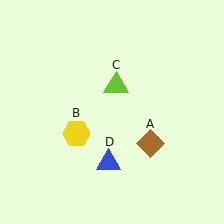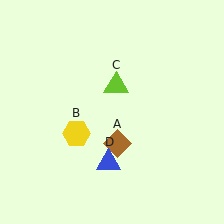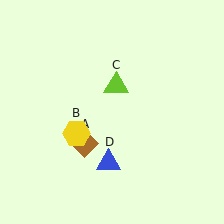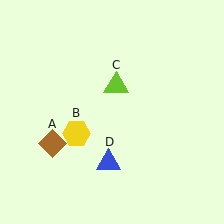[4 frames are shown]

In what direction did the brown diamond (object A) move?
The brown diamond (object A) moved left.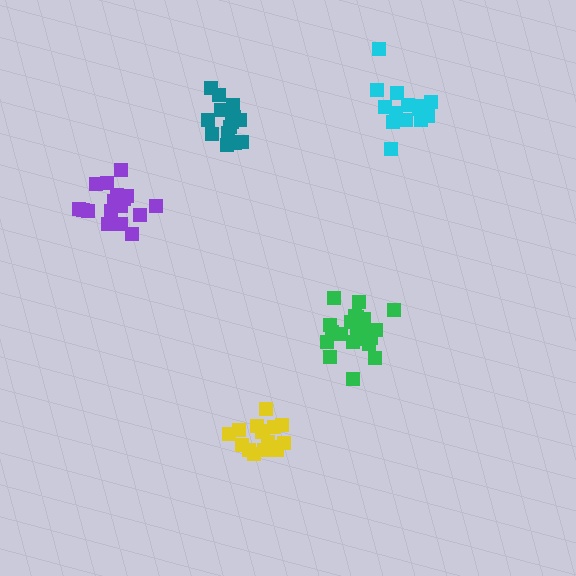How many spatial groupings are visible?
There are 5 spatial groupings.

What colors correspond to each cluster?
The clusters are colored: purple, green, cyan, teal, yellow.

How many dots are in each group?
Group 1: 18 dots, Group 2: 21 dots, Group 3: 16 dots, Group 4: 15 dots, Group 5: 17 dots (87 total).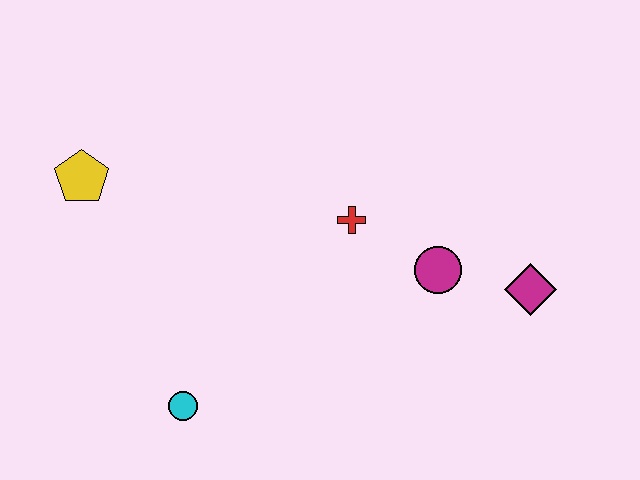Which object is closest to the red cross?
The magenta circle is closest to the red cross.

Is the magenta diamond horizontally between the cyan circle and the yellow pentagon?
No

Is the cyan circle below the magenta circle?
Yes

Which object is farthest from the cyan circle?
The magenta diamond is farthest from the cyan circle.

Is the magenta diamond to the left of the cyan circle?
No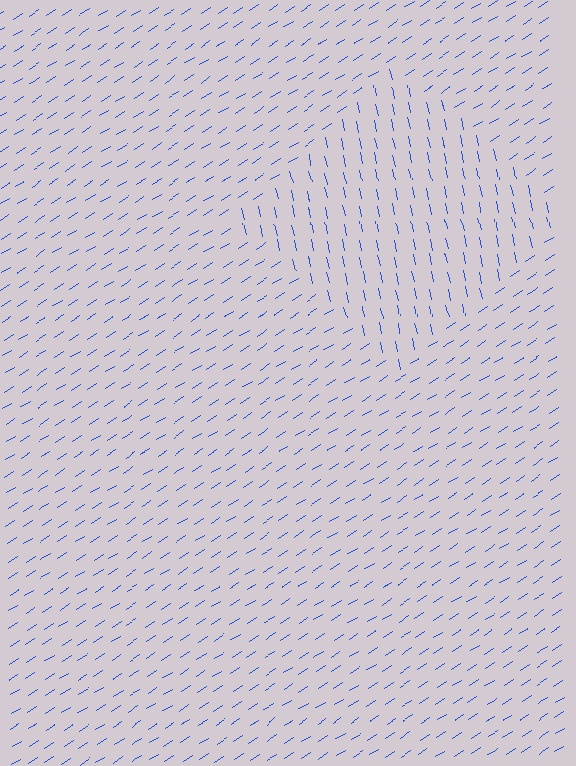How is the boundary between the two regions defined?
The boundary is defined purely by a change in line orientation (approximately 69 degrees difference). All lines are the same color and thickness.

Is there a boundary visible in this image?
Yes, there is a texture boundary formed by a change in line orientation.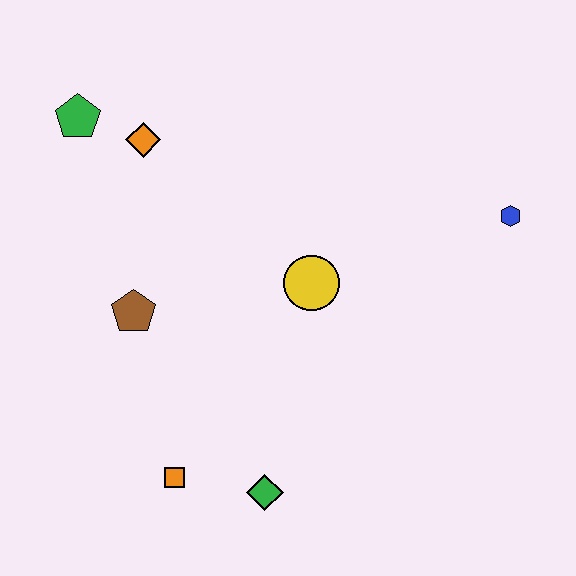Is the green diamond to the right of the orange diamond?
Yes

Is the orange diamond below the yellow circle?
No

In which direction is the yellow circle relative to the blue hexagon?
The yellow circle is to the left of the blue hexagon.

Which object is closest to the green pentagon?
The orange diamond is closest to the green pentagon.